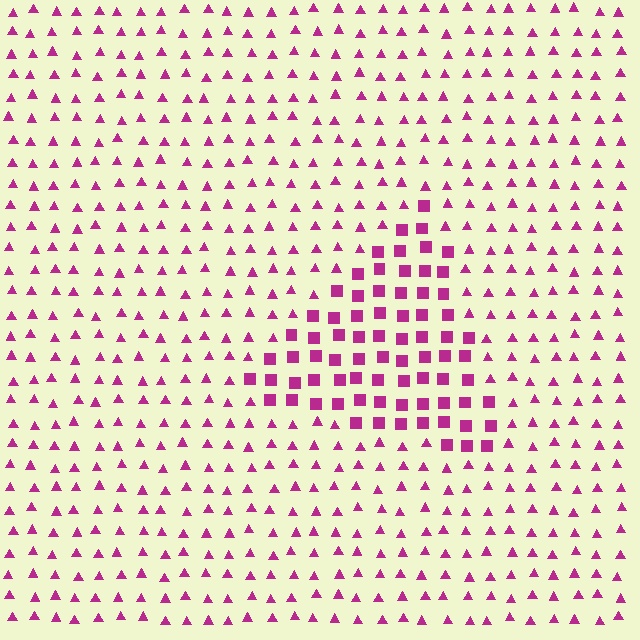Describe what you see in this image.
The image is filled with small magenta elements arranged in a uniform grid. A triangle-shaped region contains squares, while the surrounding area contains triangles. The boundary is defined purely by the change in element shape.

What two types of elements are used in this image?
The image uses squares inside the triangle region and triangles outside it.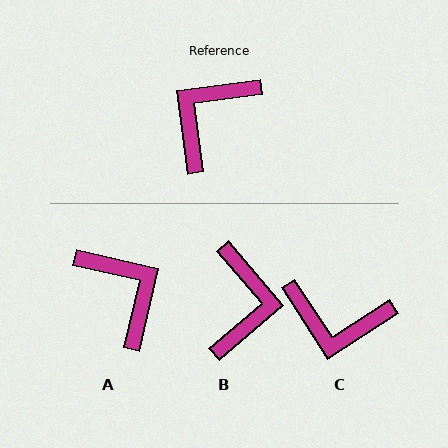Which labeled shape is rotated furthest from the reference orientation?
B, about 147 degrees away.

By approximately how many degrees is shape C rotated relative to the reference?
Approximately 115 degrees counter-clockwise.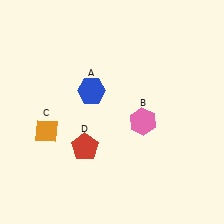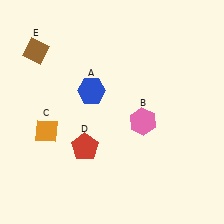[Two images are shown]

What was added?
A brown diamond (E) was added in Image 2.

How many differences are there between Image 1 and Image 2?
There is 1 difference between the two images.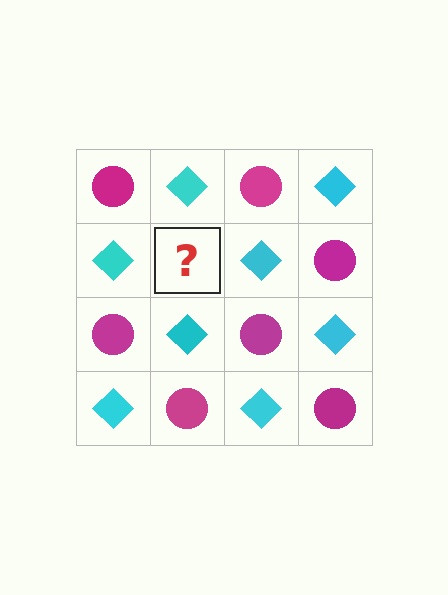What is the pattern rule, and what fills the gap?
The rule is that it alternates magenta circle and cyan diamond in a checkerboard pattern. The gap should be filled with a magenta circle.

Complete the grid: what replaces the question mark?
The question mark should be replaced with a magenta circle.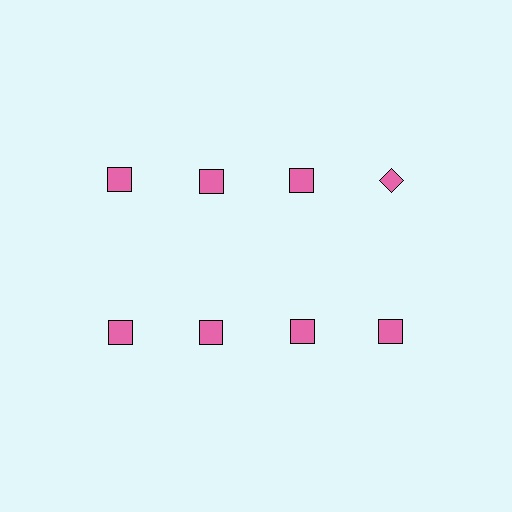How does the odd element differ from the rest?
It has a different shape: diamond instead of square.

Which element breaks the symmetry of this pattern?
The pink diamond in the top row, second from right column breaks the symmetry. All other shapes are pink squares.